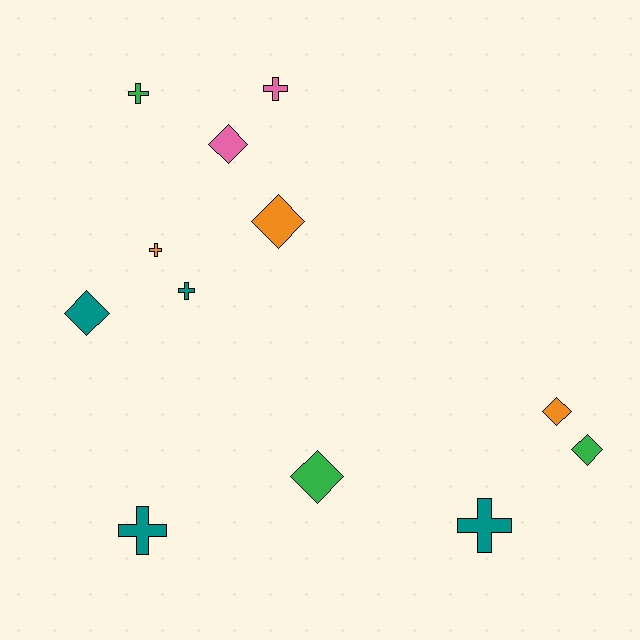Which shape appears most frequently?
Diamond, with 6 objects.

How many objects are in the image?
There are 12 objects.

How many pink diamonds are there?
There is 1 pink diamond.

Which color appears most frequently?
Teal, with 4 objects.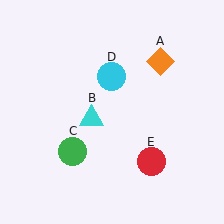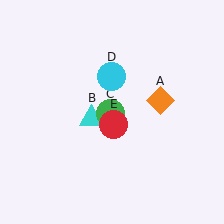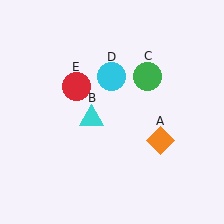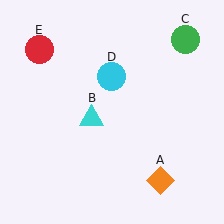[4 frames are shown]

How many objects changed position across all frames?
3 objects changed position: orange diamond (object A), green circle (object C), red circle (object E).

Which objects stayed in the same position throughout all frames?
Cyan triangle (object B) and cyan circle (object D) remained stationary.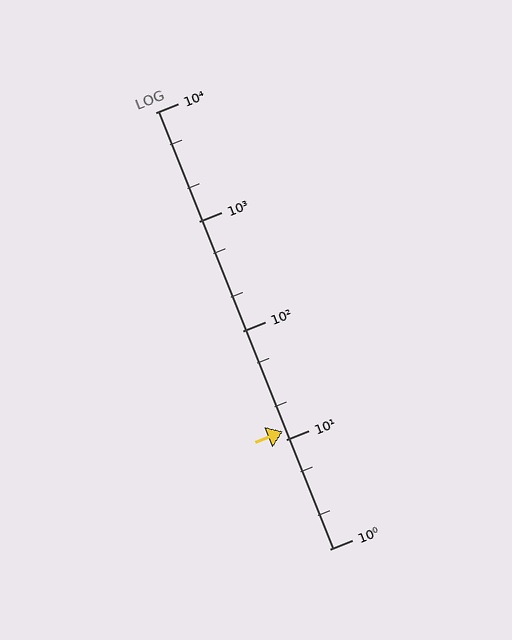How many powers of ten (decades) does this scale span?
The scale spans 4 decades, from 1 to 10000.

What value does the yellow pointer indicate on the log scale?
The pointer indicates approximately 12.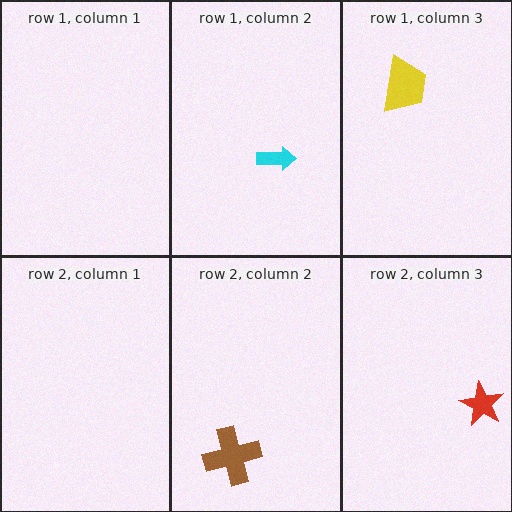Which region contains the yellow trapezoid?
The row 1, column 3 region.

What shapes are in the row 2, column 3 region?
The red star.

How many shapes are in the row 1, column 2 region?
1.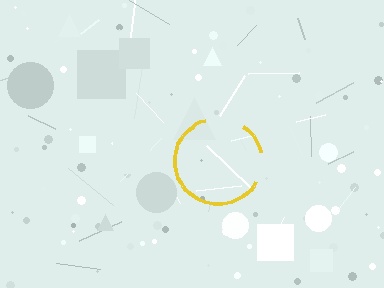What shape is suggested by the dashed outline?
The dashed outline suggests a circle.